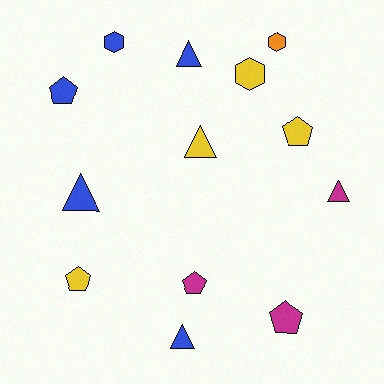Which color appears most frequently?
Blue, with 5 objects.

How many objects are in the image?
There are 13 objects.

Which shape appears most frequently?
Triangle, with 5 objects.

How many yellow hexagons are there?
There is 1 yellow hexagon.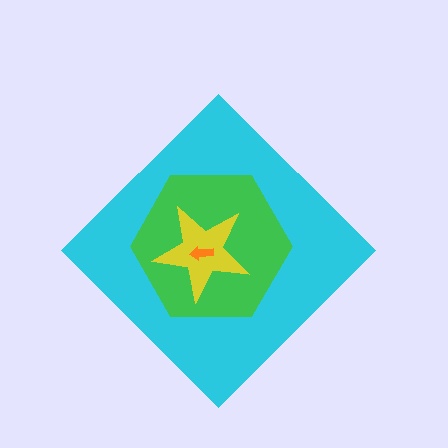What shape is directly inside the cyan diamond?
The green hexagon.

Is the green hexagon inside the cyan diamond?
Yes.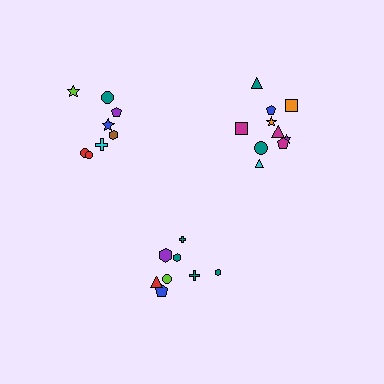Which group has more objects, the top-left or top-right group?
The top-right group.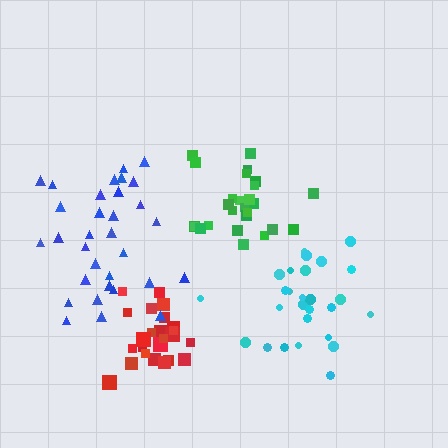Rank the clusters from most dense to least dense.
red, green, cyan, blue.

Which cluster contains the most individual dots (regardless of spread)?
Blue (32).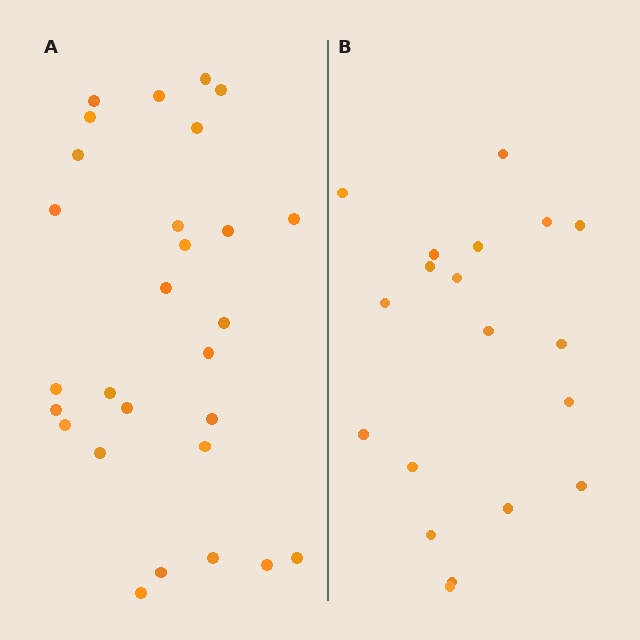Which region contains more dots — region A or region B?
Region A (the left region) has more dots.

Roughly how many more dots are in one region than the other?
Region A has roughly 8 or so more dots than region B.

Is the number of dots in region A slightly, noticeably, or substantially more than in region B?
Region A has substantially more. The ratio is roughly 1.5 to 1.